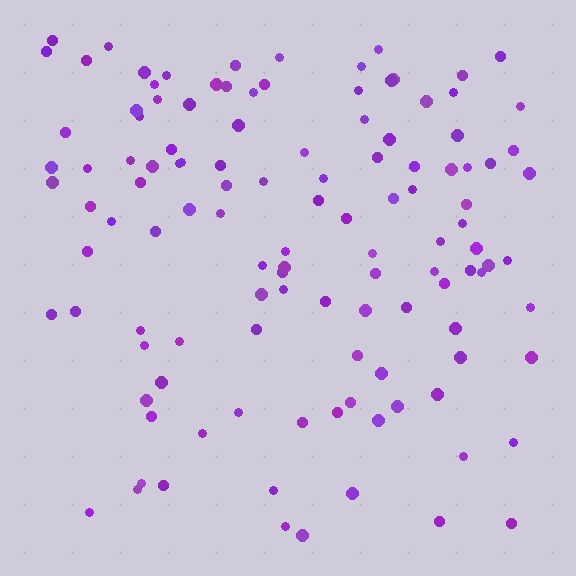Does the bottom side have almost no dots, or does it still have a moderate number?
Still a moderate number, just noticeably fewer than the top.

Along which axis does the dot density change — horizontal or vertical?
Vertical.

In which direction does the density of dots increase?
From bottom to top, with the top side densest.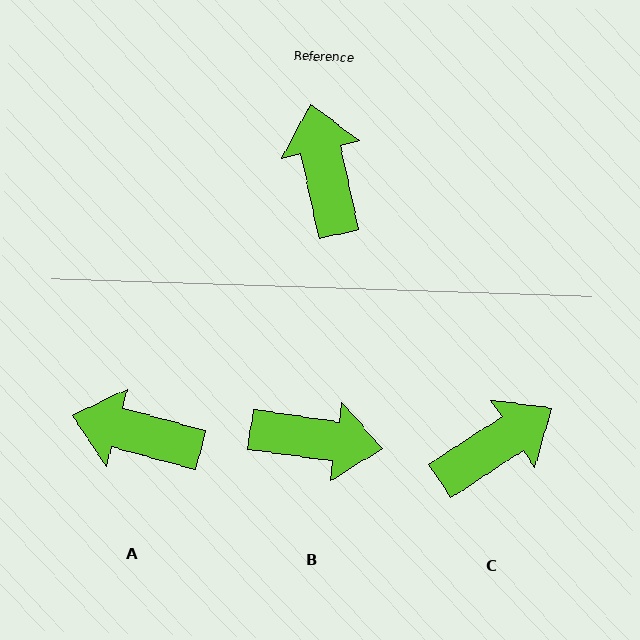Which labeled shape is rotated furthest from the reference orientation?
B, about 111 degrees away.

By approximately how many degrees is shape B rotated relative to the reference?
Approximately 111 degrees clockwise.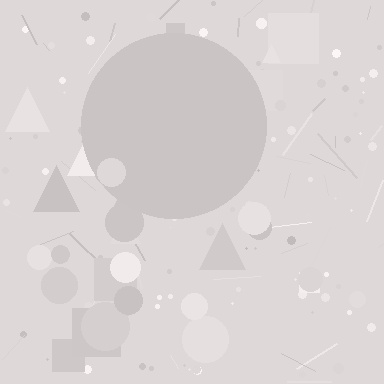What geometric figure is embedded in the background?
A circle is embedded in the background.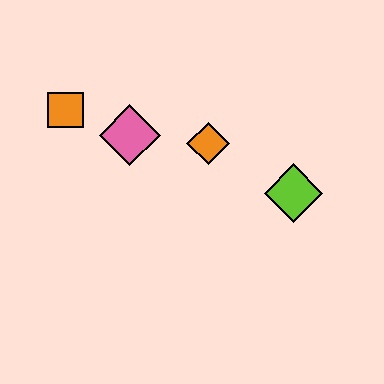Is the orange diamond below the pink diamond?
Yes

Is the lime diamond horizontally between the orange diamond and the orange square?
No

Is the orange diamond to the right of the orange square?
Yes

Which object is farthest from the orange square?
The lime diamond is farthest from the orange square.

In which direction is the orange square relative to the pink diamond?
The orange square is to the left of the pink diamond.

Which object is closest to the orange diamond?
The pink diamond is closest to the orange diamond.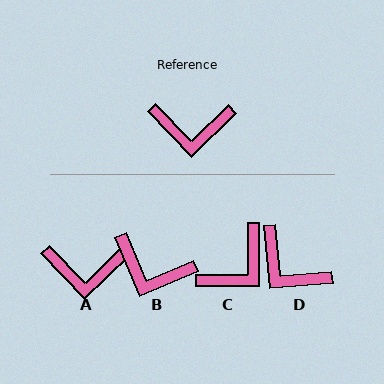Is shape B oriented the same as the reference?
No, it is off by about 21 degrees.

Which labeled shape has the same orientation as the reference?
A.